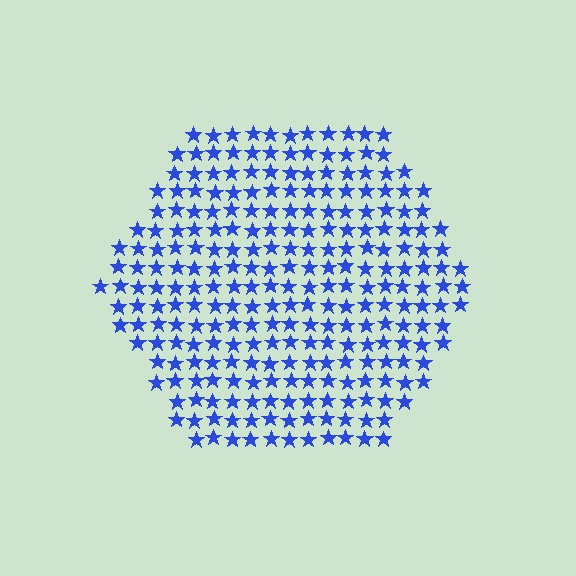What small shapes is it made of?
It is made of small stars.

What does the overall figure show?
The overall figure shows a hexagon.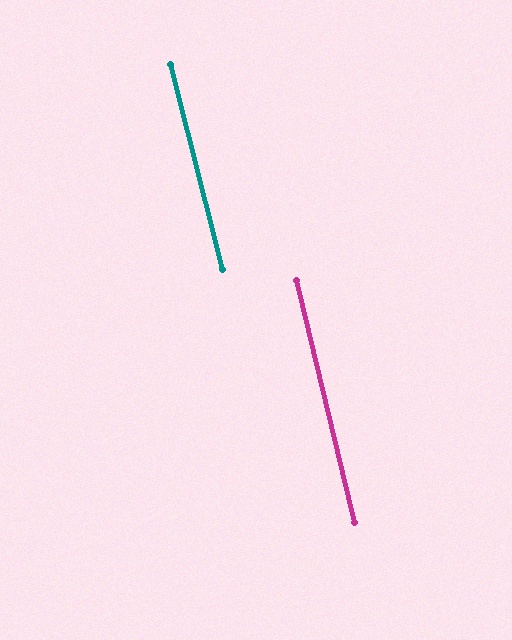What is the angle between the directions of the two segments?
Approximately 0 degrees.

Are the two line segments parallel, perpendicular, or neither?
Parallel — their directions differ by only 0.5°.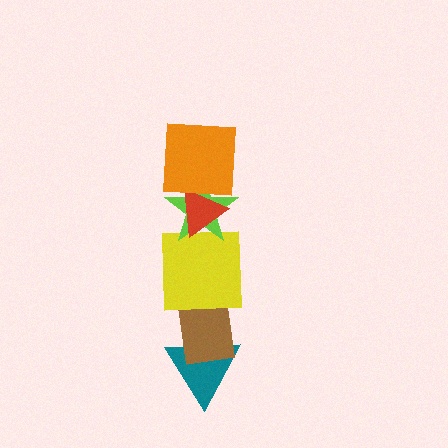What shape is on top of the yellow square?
The lime star is on top of the yellow square.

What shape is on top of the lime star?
The red triangle is on top of the lime star.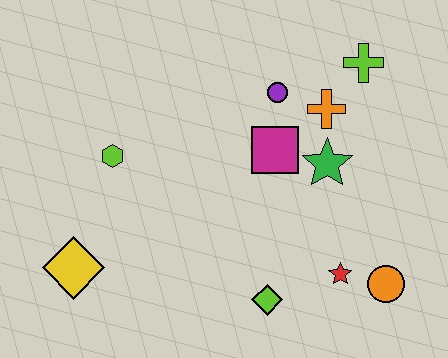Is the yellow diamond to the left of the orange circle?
Yes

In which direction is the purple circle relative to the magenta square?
The purple circle is above the magenta square.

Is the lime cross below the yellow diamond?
No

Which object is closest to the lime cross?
The orange cross is closest to the lime cross.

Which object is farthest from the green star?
The yellow diamond is farthest from the green star.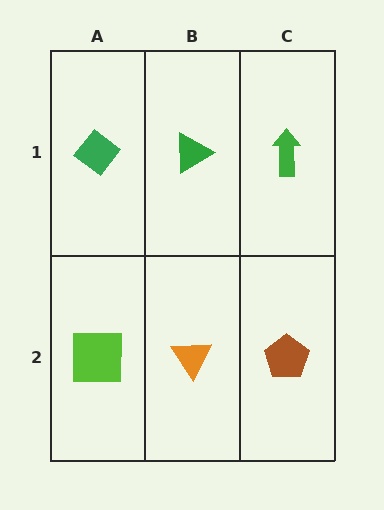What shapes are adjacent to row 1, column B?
An orange triangle (row 2, column B), a green diamond (row 1, column A), a green arrow (row 1, column C).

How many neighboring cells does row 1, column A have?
2.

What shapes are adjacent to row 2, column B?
A green triangle (row 1, column B), a lime square (row 2, column A), a brown pentagon (row 2, column C).